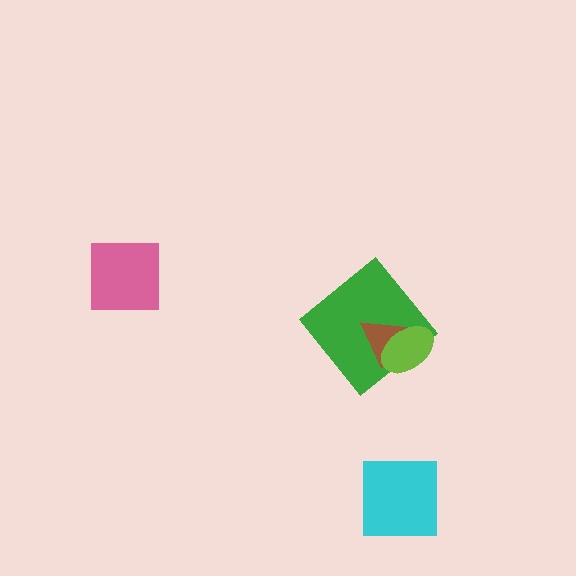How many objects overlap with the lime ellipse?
2 objects overlap with the lime ellipse.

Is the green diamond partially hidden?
Yes, it is partially covered by another shape.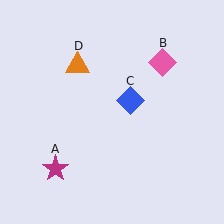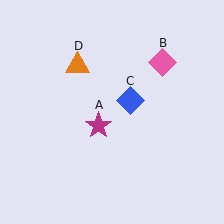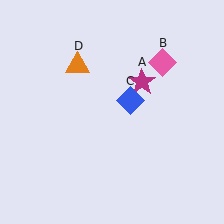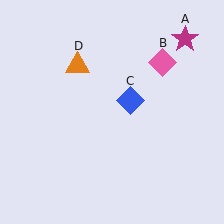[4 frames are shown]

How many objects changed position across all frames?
1 object changed position: magenta star (object A).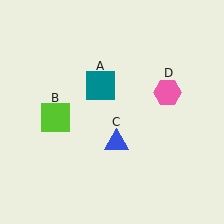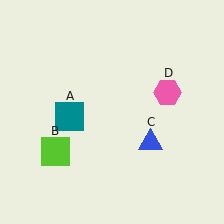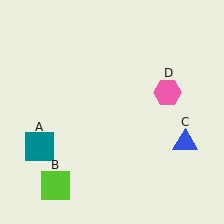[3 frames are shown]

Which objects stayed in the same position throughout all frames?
Pink hexagon (object D) remained stationary.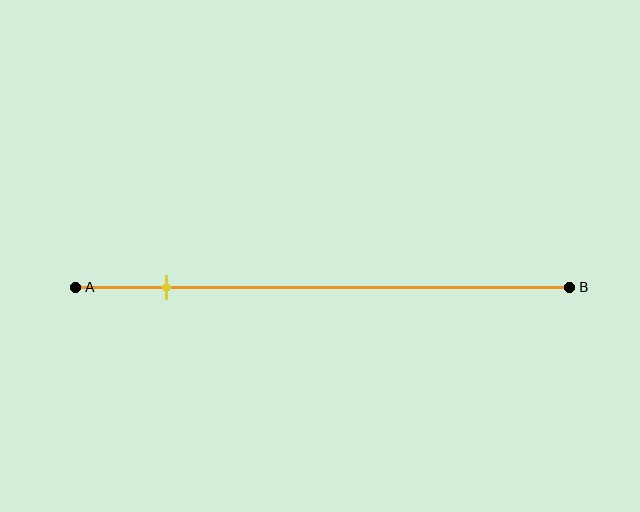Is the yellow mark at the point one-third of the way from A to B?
No, the mark is at about 20% from A, not at the 33% one-third point.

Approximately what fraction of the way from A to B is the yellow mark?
The yellow mark is approximately 20% of the way from A to B.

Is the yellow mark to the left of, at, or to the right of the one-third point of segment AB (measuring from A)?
The yellow mark is to the left of the one-third point of segment AB.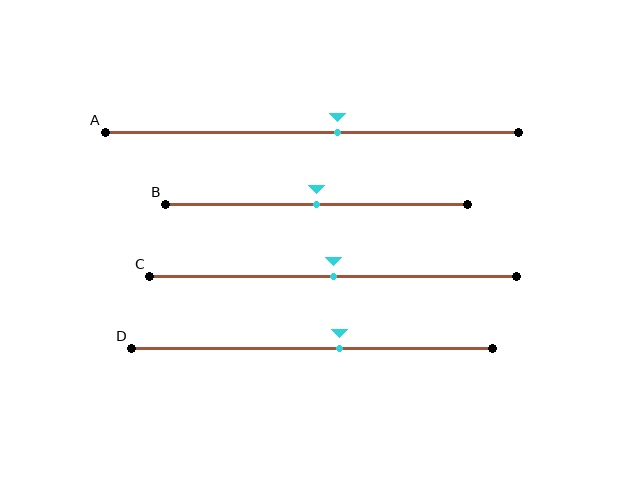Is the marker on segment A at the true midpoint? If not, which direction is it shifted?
No, the marker on segment A is shifted to the right by about 6% of the segment length.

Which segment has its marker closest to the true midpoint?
Segment B has its marker closest to the true midpoint.